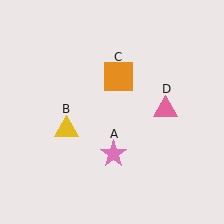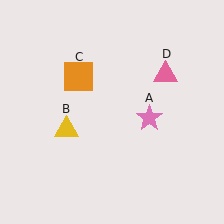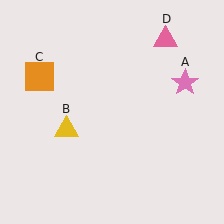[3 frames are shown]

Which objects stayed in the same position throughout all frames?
Yellow triangle (object B) remained stationary.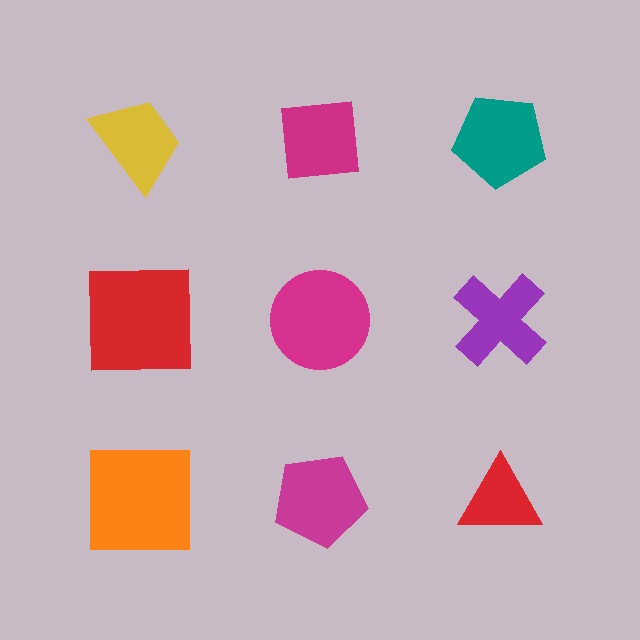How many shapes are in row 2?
3 shapes.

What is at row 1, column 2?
A magenta square.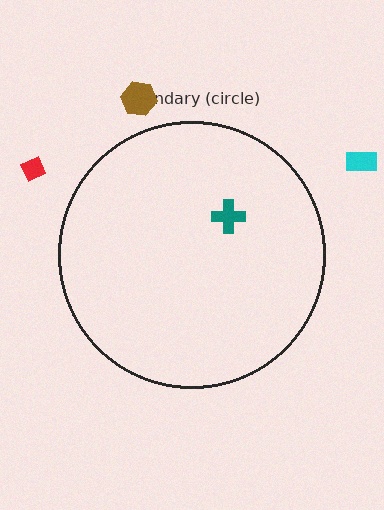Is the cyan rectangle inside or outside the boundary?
Outside.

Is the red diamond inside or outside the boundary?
Outside.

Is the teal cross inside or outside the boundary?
Inside.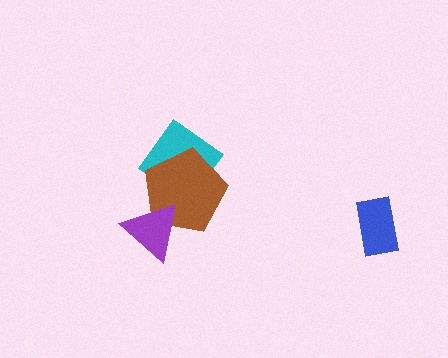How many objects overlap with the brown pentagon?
2 objects overlap with the brown pentagon.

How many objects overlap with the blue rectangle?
0 objects overlap with the blue rectangle.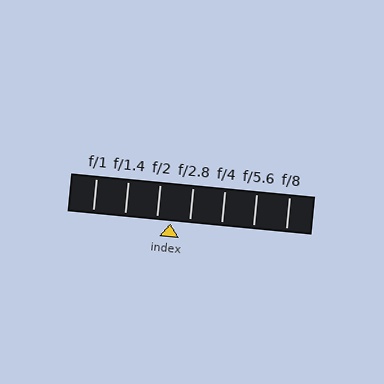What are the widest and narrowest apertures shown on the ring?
The widest aperture shown is f/1 and the narrowest is f/8.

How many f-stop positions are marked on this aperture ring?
There are 7 f-stop positions marked.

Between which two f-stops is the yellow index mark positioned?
The index mark is between f/2 and f/2.8.